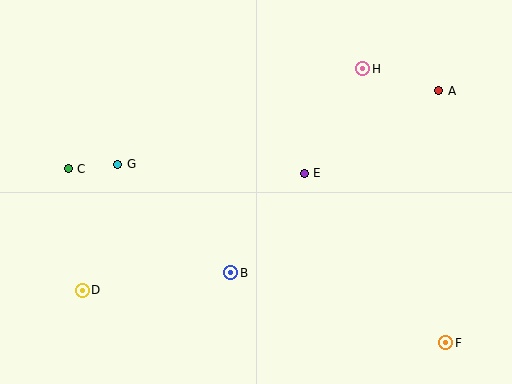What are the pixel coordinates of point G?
Point G is at (118, 164).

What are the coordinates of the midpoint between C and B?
The midpoint between C and B is at (150, 221).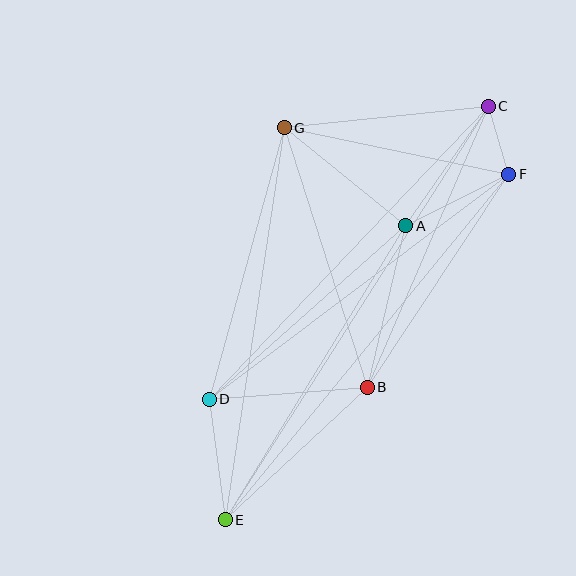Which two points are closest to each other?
Points C and F are closest to each other.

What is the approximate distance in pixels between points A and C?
The distance between A and C is approximately 145 pixels.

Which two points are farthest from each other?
Points C and E are farthest from each other.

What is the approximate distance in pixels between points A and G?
The distance between A and G is approximately 156 pixels.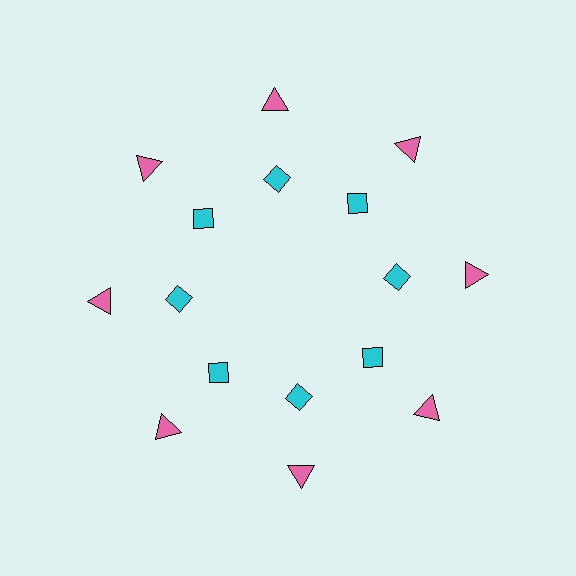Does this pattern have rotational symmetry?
Yes, this pattern has 8-fold rotational symmetry. It looks the same after rotating 45 degrees around the center.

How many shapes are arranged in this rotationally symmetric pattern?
There are 16 shapes, arranged in 8 groups of 2.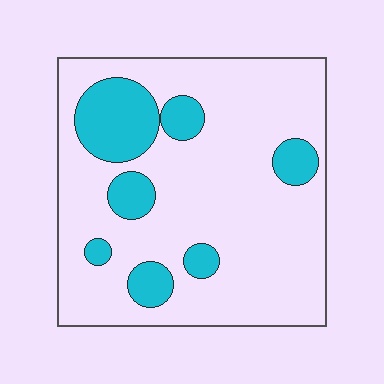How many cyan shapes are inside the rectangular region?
7.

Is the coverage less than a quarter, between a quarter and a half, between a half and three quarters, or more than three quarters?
Less than a quarter.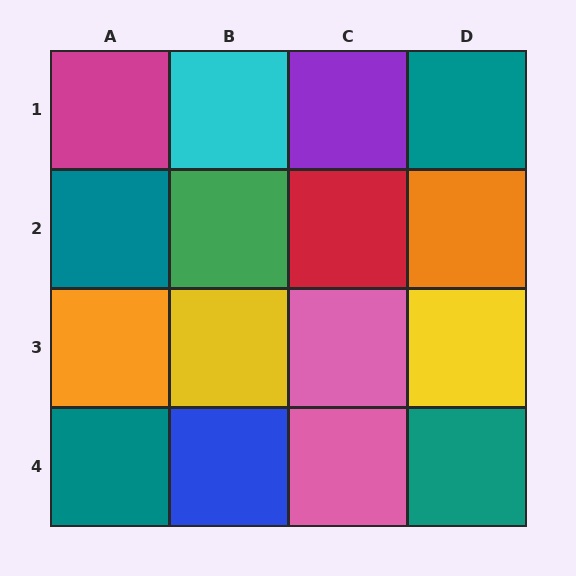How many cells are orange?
2 cells are orange.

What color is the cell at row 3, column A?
Orange.